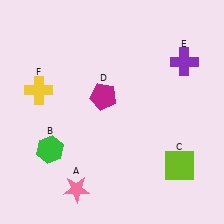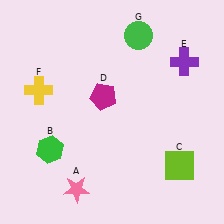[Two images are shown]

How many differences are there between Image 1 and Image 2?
There is 1 difference between the two images.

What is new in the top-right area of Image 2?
A green circle (G) was added in the top-right area of Image 2.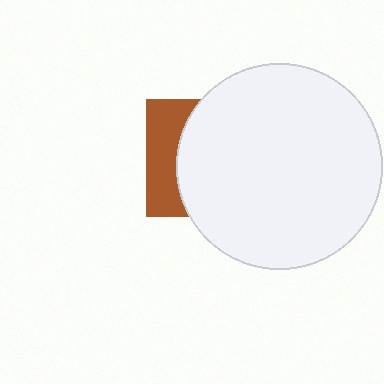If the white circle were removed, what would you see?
You would see the complete brown square.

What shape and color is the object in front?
The object in front is a white circle.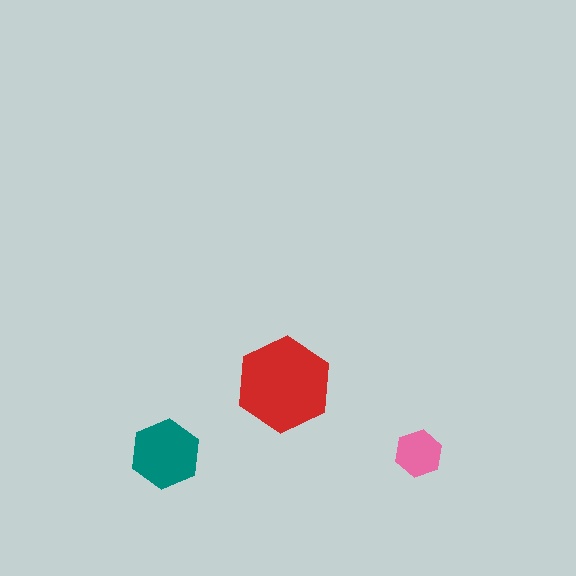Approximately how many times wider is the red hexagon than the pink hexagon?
About 2 times wider.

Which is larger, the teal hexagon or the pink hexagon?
The teal one.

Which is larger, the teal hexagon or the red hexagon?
The red one.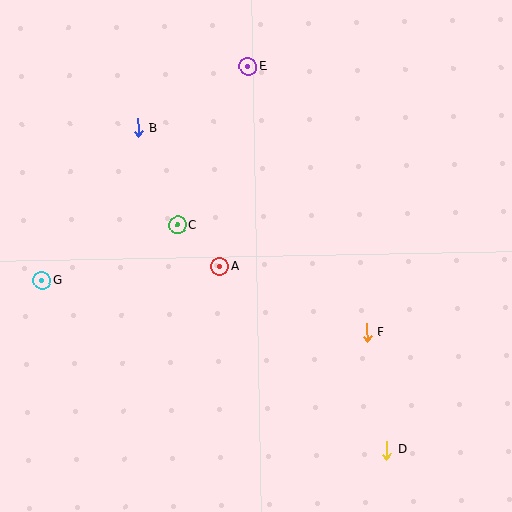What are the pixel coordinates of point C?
Point C is at (177, 225).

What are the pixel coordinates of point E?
Point E is at (248, 67).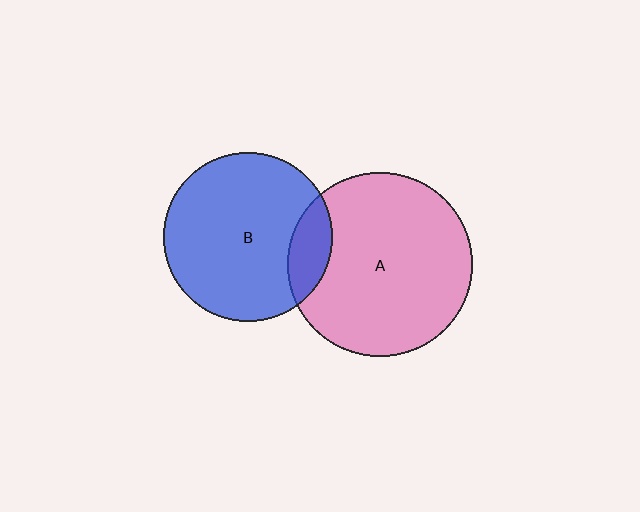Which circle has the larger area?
Circle A (pink).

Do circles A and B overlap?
Yes.